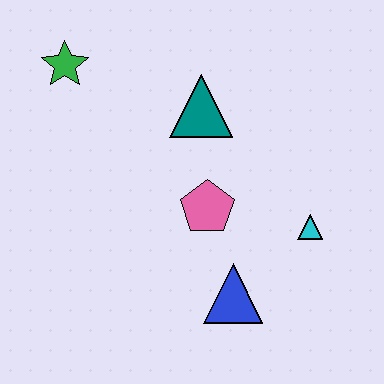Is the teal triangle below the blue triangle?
No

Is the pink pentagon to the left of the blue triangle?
Yes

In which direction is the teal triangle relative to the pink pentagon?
The teal triangle is above the pink pentagon.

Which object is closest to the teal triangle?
The pink pentagon is closest to the teal triangle.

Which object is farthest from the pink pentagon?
The green star is farthest from the pink pentagon.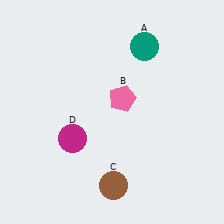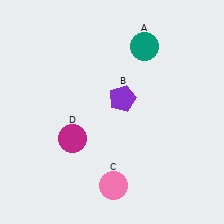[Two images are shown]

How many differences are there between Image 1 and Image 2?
There are 2 differences between the two images.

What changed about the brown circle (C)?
In Image 1, C is brown. In Image 2, it changed to pink.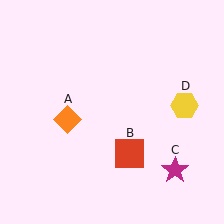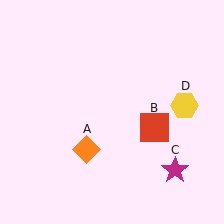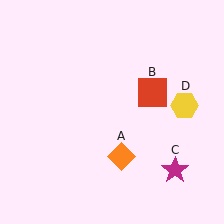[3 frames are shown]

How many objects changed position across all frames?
2 objects changed position: orange diamond (object A), red square (object B).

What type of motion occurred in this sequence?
The orange diamond (object A), red square (object B) rotated counterclockwise around the center of the scene.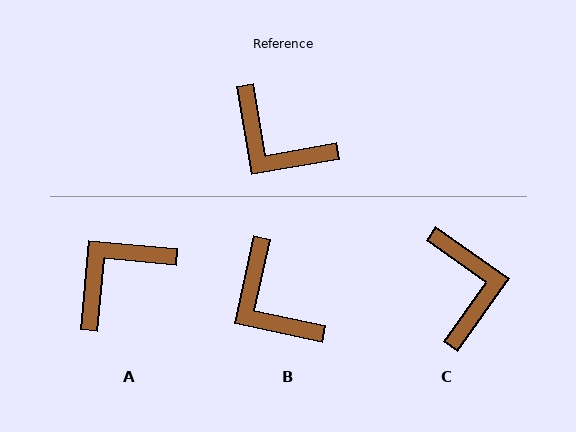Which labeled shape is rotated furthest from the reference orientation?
C, about 135 degrees away.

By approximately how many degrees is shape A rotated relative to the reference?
Approximately 105 degrees clockwise.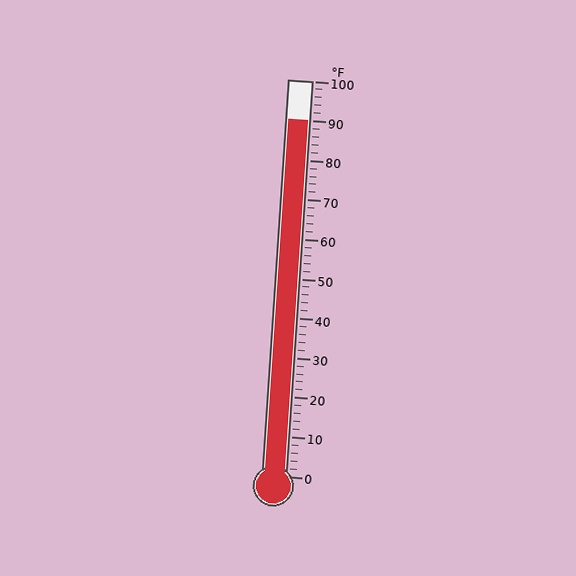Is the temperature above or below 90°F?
The temperature is at 90°F.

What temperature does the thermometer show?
The thermometer shows approximately 90°F.